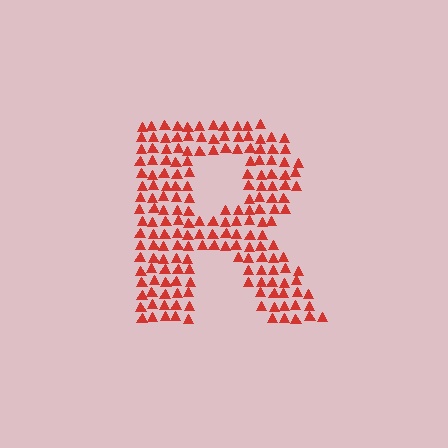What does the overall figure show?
The overall figure shows the letter R.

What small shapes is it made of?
It is made of small triangles.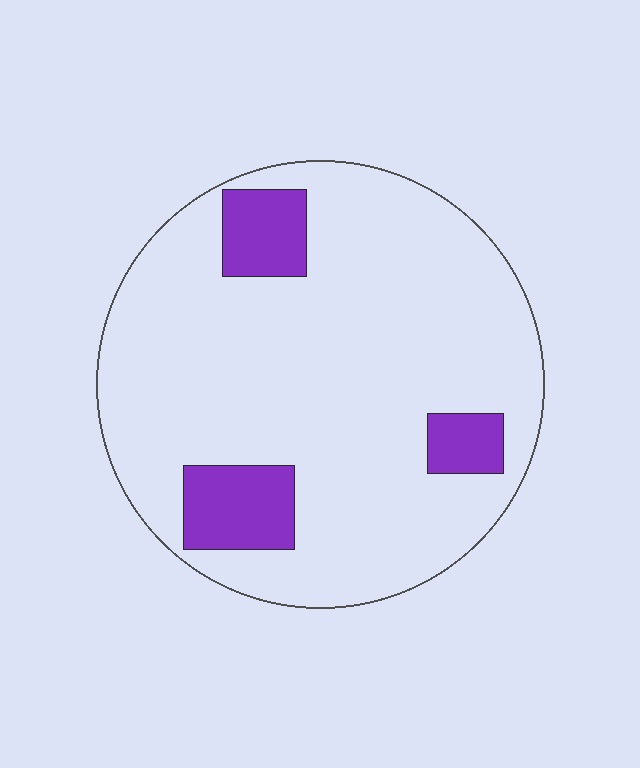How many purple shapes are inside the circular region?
3.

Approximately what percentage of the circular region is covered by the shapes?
Approximately 15%.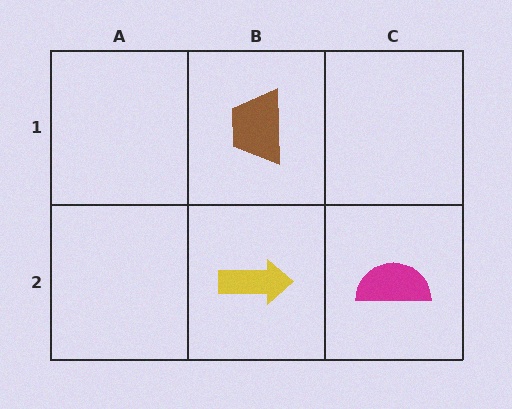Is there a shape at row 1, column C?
No, that cell is empty.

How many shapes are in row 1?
1 shape.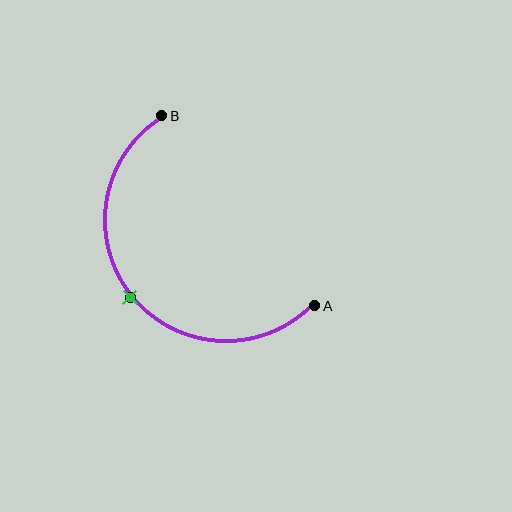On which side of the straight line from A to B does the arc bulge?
The arc bulges below and to the left of the straight line connecting A and B.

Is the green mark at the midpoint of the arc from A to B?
Yes. The green mark lies on the arc at equal arc-length from both A and B — it is the arc midpoint.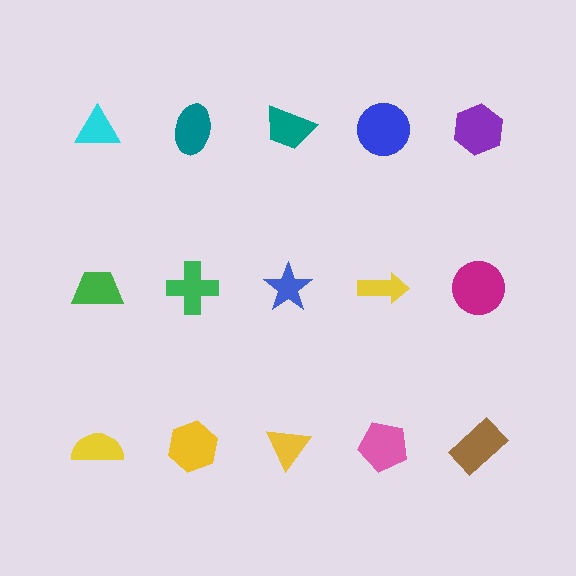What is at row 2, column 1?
A green trapezoid.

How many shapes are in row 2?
5 shapes.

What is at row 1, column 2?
A teal ellipse.